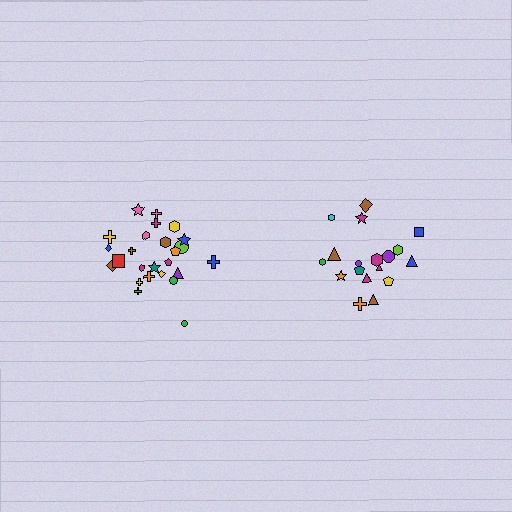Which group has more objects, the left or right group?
The left group.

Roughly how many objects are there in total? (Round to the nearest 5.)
Roughly 45 objects in total.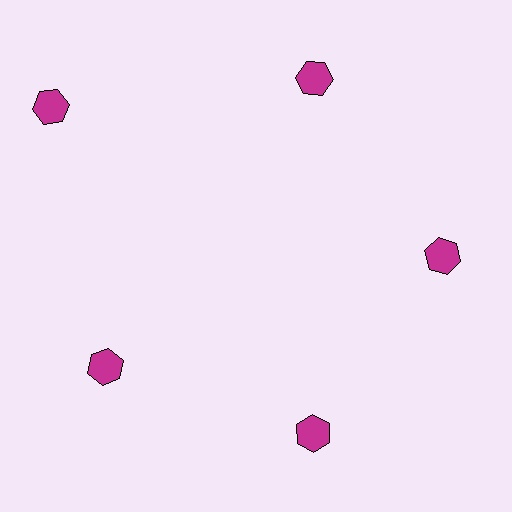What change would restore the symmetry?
The symmetry would be restored by moving it inward, back onto the ring so that all 5 hexagons sit at equal angles and equal distance from the center.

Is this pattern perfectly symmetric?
No. The 5 magenta hexagons are arranged in a ring, but one element near the 10 o'clock position is pushed outward from the center, breaking the 5-fold rotational symmetry.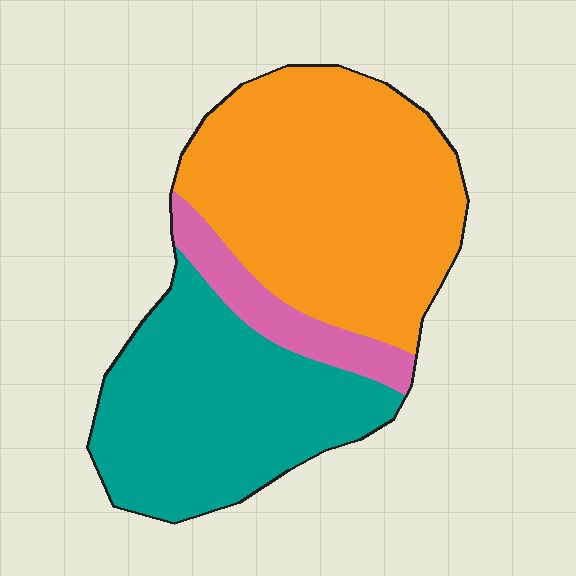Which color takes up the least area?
Pink, at roughly 10%.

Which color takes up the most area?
Orange, at roughly 50%.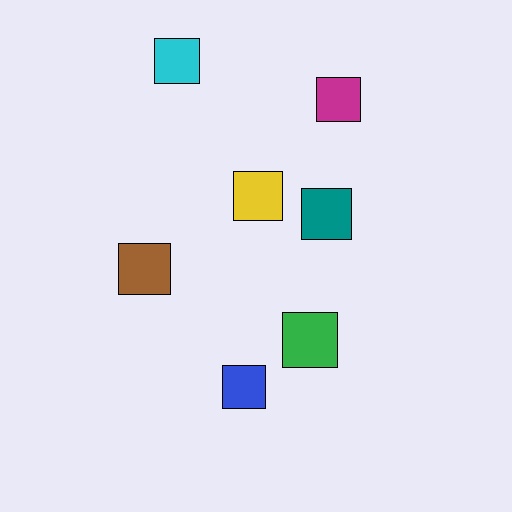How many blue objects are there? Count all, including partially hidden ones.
There is 1 blue object.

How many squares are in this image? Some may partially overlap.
There are 7 squares.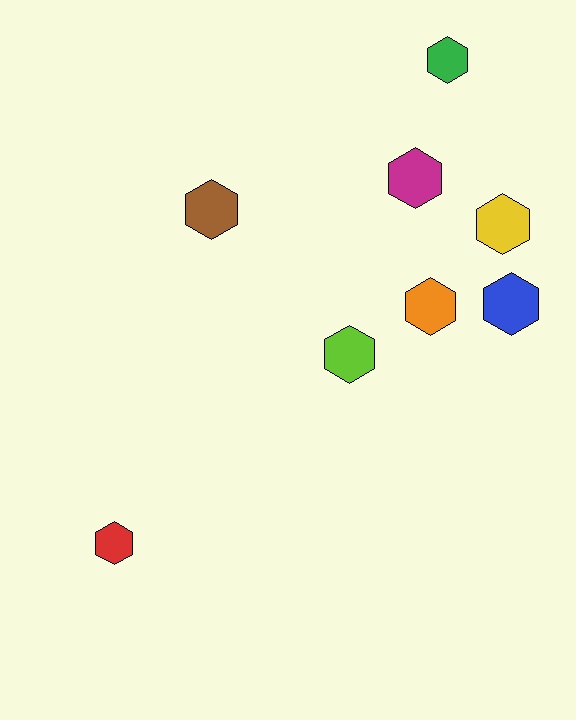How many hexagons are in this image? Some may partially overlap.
There are 8 hexagons.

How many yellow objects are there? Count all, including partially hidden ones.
There is 1 yellow object.